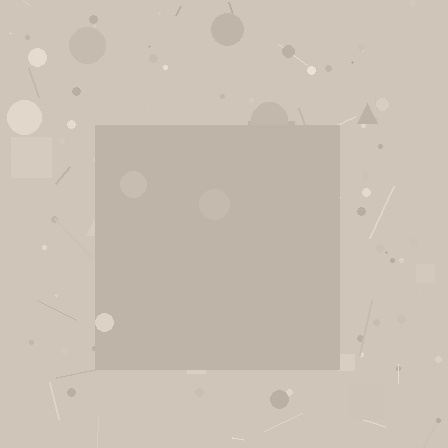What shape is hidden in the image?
A square is hidden in the image.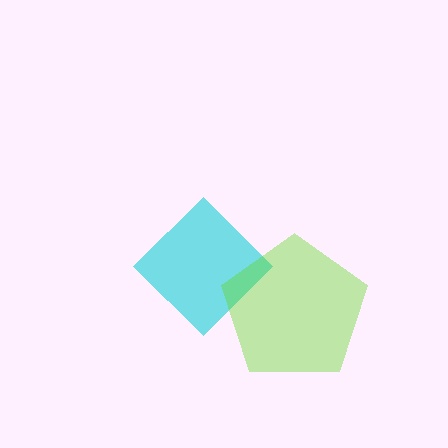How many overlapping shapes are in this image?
There are 2 overlapping shapes in the image.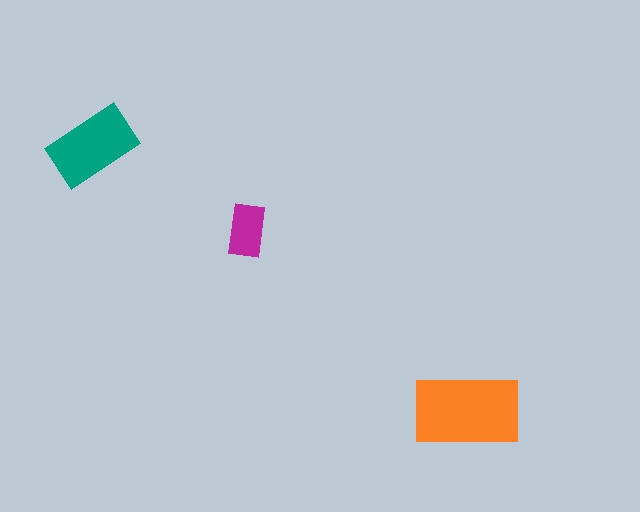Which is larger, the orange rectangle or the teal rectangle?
The orange one.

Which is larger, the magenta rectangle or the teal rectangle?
The teal one.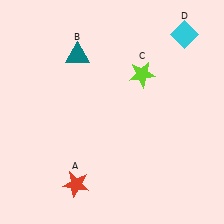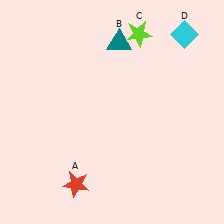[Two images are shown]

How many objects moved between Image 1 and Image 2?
2 objects moved between the two images.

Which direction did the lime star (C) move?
The lime star (C) moved up.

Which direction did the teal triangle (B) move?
The teal triangle (B) moved right.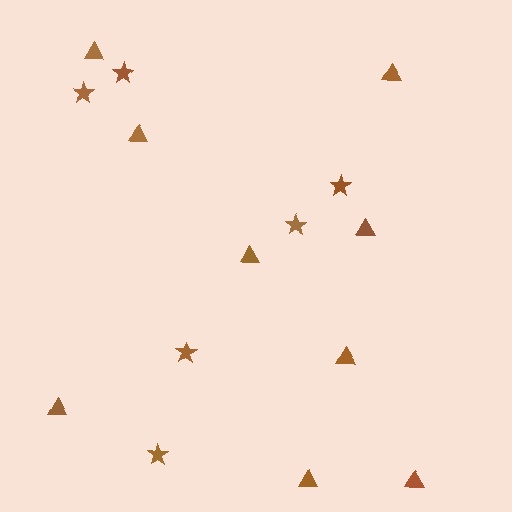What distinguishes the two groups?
There are 2 groups: one group of stars (6) and one group of triangles (9).